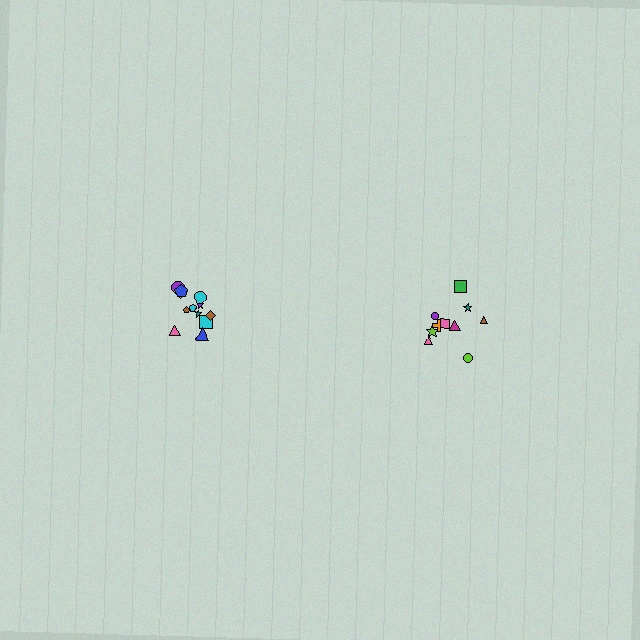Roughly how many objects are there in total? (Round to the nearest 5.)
Roughly 20 objects in total.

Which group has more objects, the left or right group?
The left group.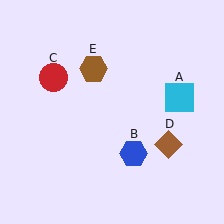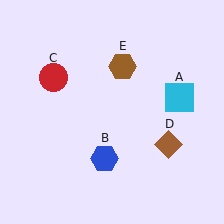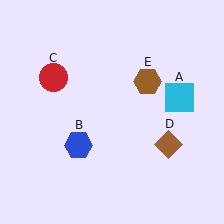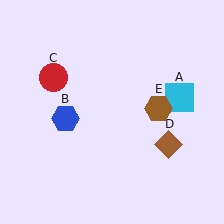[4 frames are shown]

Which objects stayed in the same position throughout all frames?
Cyan square (object A) and red circle (object C) and brown diamond (object D) remained stationary.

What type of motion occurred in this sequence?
The blue hexagon (object B), brown hexagon (object E) rotated clockwise around the center of the scene.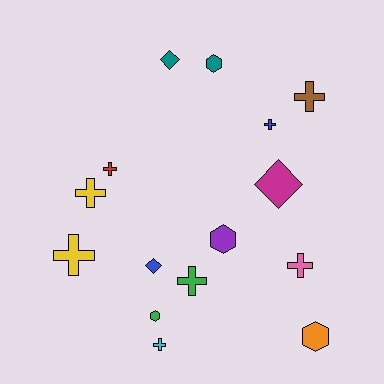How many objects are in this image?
There are 15 objects.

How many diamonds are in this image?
There are 3 diamonds.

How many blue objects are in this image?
There are 2 blue objects.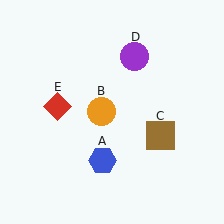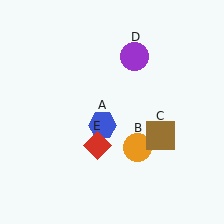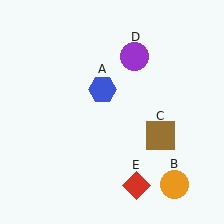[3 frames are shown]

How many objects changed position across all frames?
3 objects changed position: blue hexagon (object A), orange circle (object B), red diamond (object E).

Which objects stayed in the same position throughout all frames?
Brown square (object C) and purple circle (object D) remained stationary.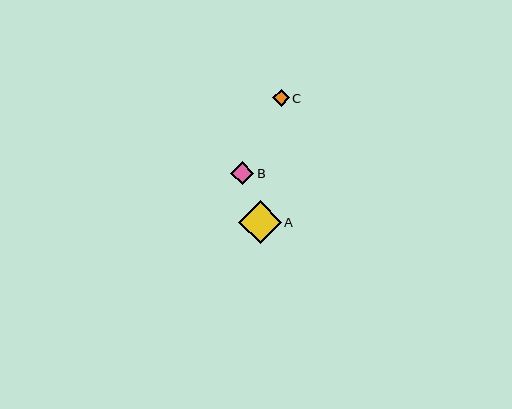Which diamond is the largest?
Diamond A is the largest with a size of approximately 43 pixels.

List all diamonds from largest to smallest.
From largest to smallest: A, B, C.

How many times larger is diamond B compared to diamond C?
Diamond B is approximately 1.4 times the size of diamond C.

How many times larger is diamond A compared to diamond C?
Diamond A is approximately 2.6 times the size of diamond C.